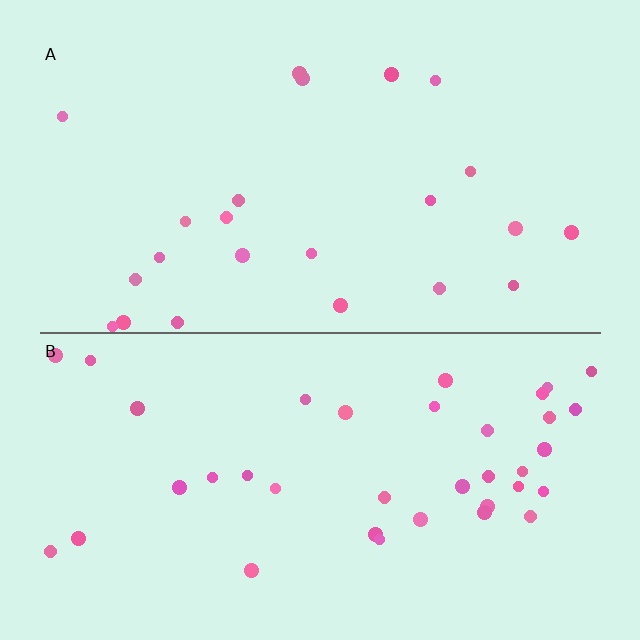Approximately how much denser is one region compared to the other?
Approximately 1.6× — region B over region A.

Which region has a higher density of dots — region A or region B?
B (the bottom).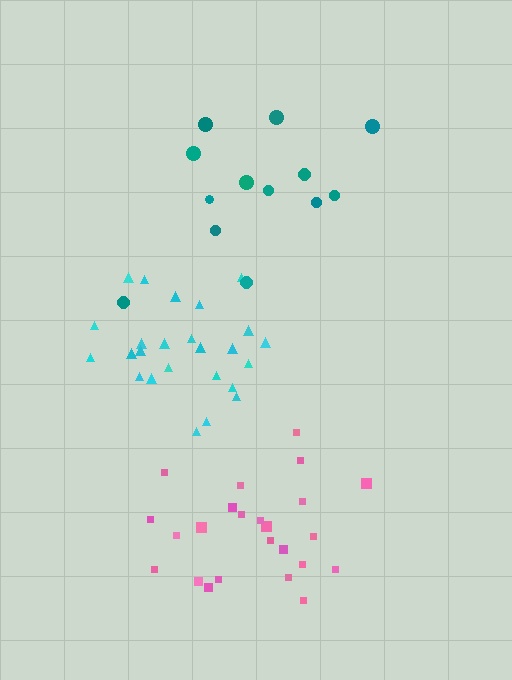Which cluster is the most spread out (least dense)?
Teal.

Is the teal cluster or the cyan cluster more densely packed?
Cyan.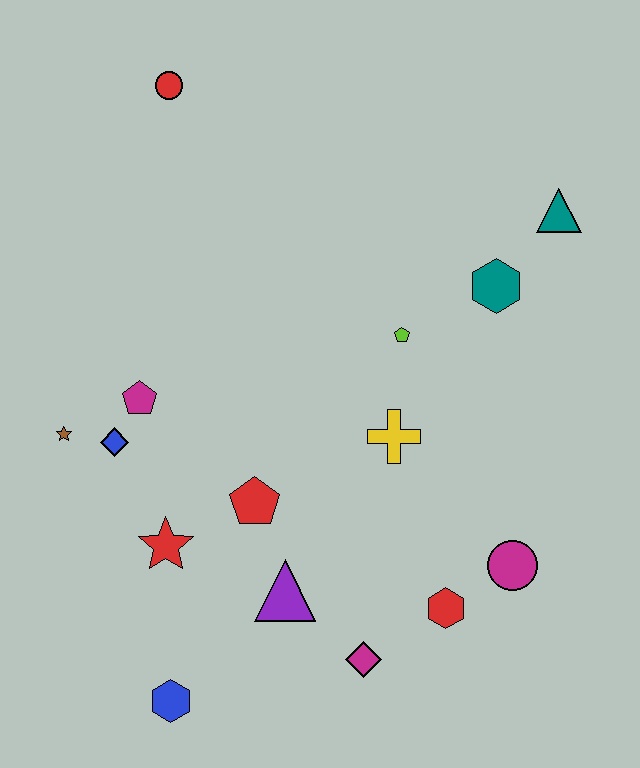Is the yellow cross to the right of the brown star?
Yes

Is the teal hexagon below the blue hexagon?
No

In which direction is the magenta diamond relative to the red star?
The magenta diamond is to the right of the red star.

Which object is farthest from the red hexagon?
The red circle is farthest from the red hexagon.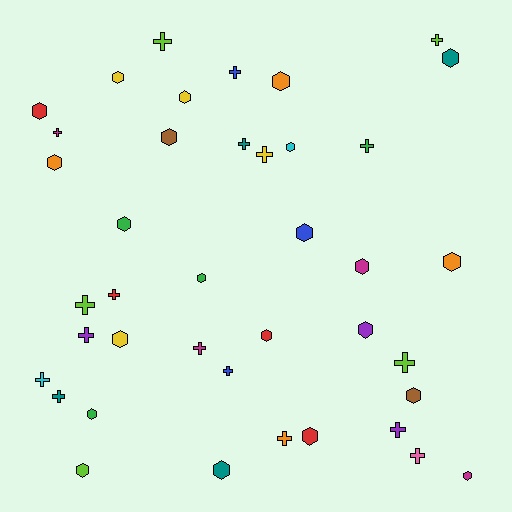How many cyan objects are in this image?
There are 2 cyan objects.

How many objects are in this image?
There are 40 objects.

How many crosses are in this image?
There are 18 crosses.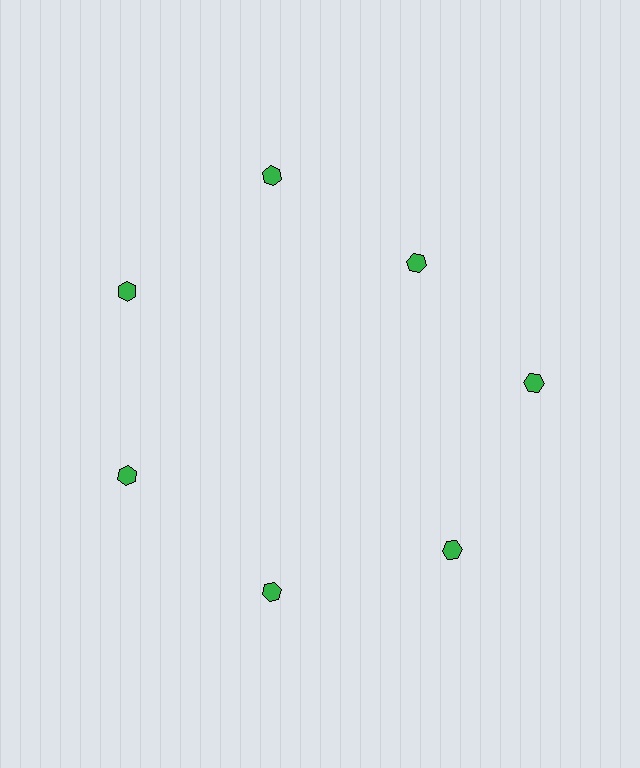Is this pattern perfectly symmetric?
No. The 7 green hexagons are arranged in a ring, but one element near the 1 o'clock position is pulled inward toward the center, breaking the 7-fold rotational symmetry.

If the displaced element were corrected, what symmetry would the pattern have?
It would have 7-fold rotational symmetry — the pattern would map onto itself every 51 degrees.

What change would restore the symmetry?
The symmetry would be restored by moving it outward, back onto the ring so that all 7 hexagons sit at equal angles and equal distance from the center.